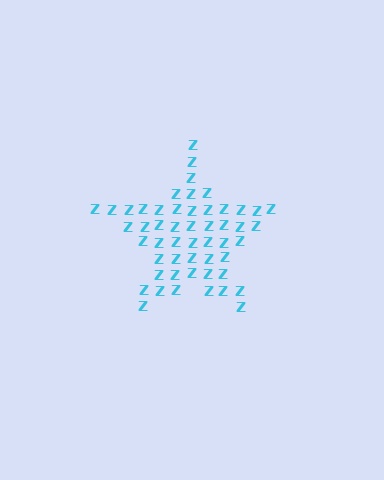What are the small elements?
The small elements are letter Z's.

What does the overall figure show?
The overall figure shows a star.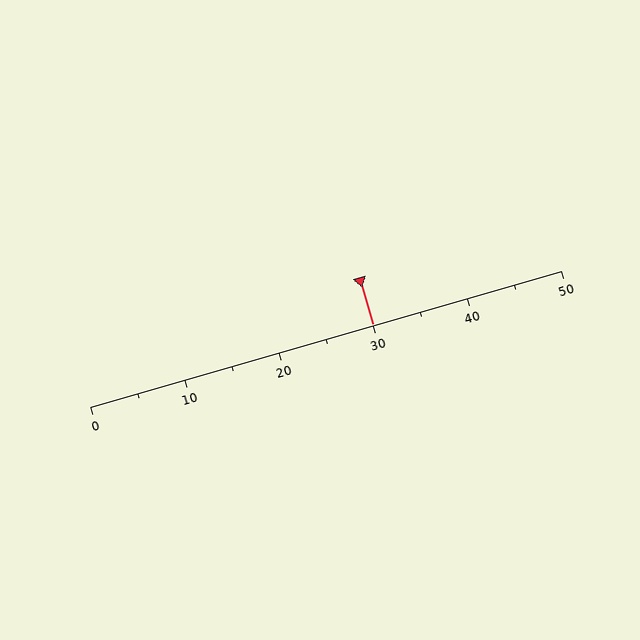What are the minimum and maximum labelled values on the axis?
The axis runs from 0 to 50.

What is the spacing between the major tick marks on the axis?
The major ticks are spaced 10 apart.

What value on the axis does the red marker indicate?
The marker indicates approximately 30.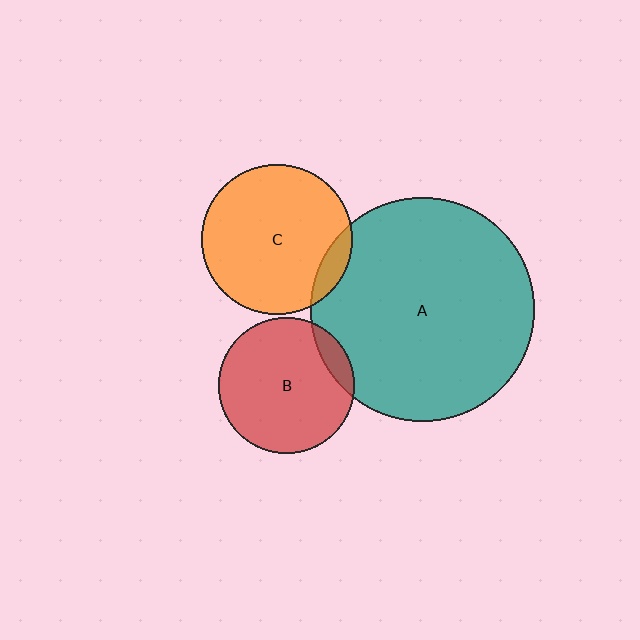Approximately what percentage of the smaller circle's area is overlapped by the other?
Approximately 10%.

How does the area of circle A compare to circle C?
Approximately 2.2 times.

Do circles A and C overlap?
Yes.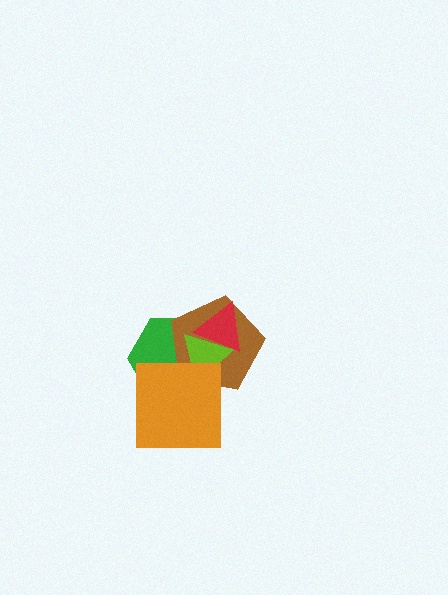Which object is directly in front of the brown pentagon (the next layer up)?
The red triangle is directly in front of the brown pentagon.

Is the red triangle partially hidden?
Yes, it is partially covered by another shape.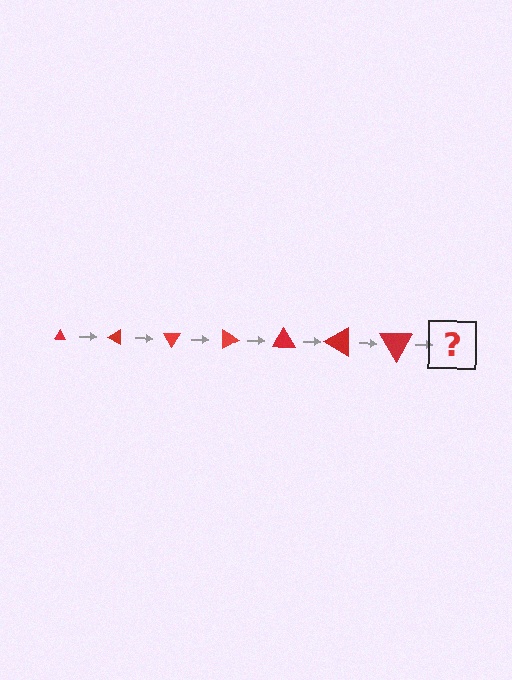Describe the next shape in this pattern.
It should be a triangle, larger than the previous one and rotated 210 degrees from the start.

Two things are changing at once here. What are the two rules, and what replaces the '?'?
The two rules are that the triangle grows larger each step and it rotates 30 degrees each step. The '?' should be a triangle, larger than the previous one and rotated 210 degrees from the start.